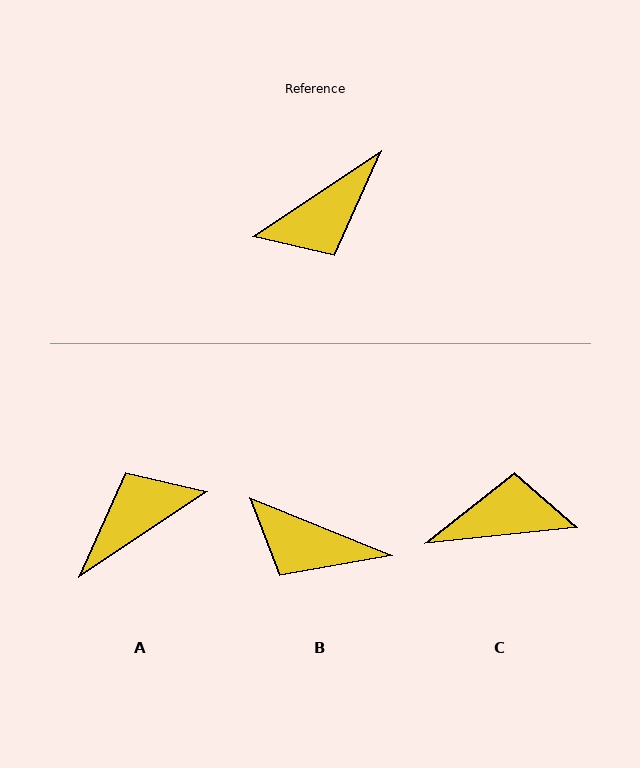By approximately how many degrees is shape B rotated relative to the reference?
Approximately 56 degrees clockwise.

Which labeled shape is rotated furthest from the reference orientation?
A, about 180 degrees away.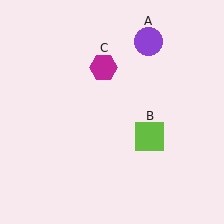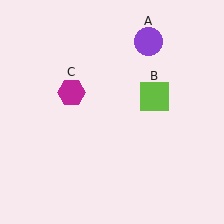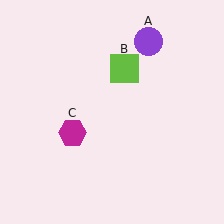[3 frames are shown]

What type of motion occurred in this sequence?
The lime square (object B), magenta hexagon (object C) rotated counterclockwise around the center of the scene.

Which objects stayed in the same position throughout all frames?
Purple circle (object A) remained stationary.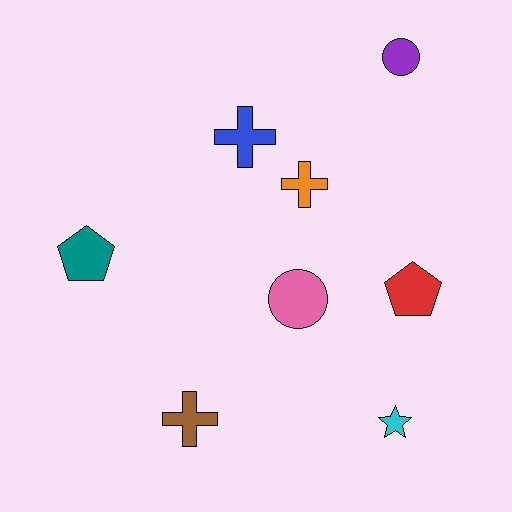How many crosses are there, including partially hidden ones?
There are 3 crosses.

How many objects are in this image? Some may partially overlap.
There are 8 objects.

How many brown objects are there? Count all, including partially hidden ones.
There is 1 brown object.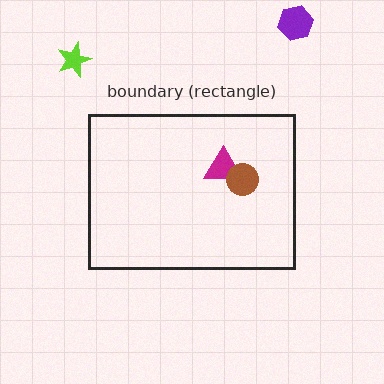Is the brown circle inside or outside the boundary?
Inside.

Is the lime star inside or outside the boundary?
Outside.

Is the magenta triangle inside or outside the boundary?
Inside.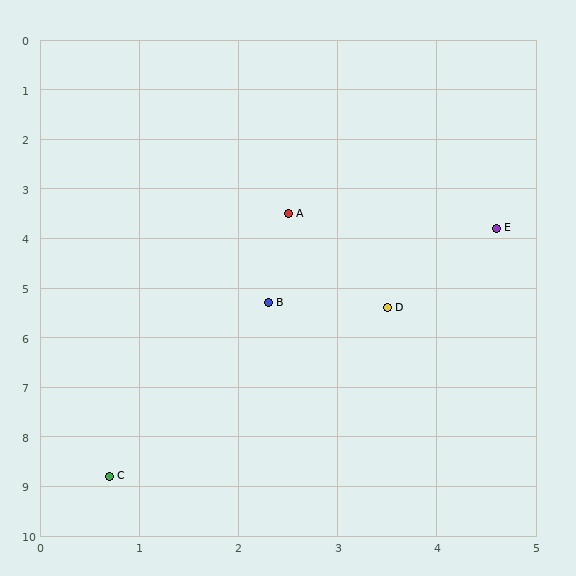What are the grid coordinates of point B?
Point B is at approximately (2.3, 5.3).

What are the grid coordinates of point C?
Point C is at approximately (0.7, 8.8).